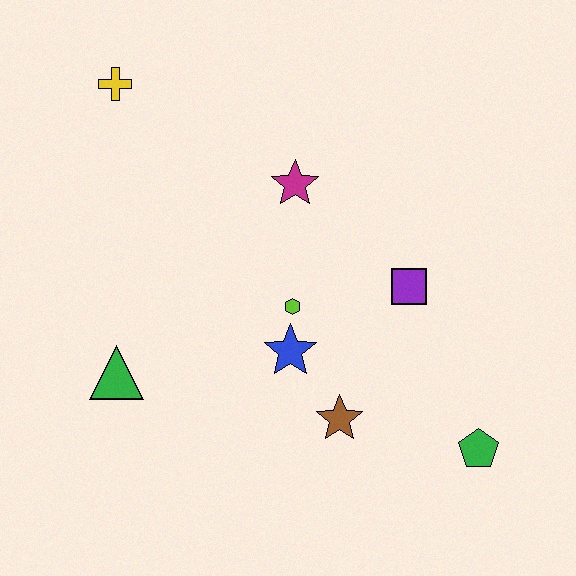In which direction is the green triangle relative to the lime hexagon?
The green triangle is to the left of the lime hexagon.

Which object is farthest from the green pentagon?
The yellow cross is farthest from the green pentagon.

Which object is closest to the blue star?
The lime hexagon is closest to the blue star.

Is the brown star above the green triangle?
No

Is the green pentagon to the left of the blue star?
No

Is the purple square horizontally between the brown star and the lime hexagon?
No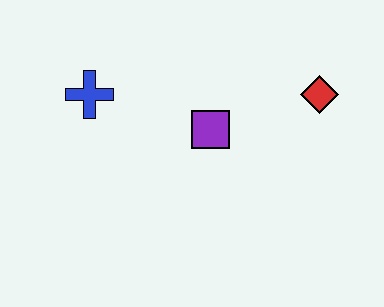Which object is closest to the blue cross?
The purple square is closest to the blue cross.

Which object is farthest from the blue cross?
The red diamond is farthest from the blue cross.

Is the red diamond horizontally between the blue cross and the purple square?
No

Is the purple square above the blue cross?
No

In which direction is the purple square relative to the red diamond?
The purple square is to the left of the red diamond.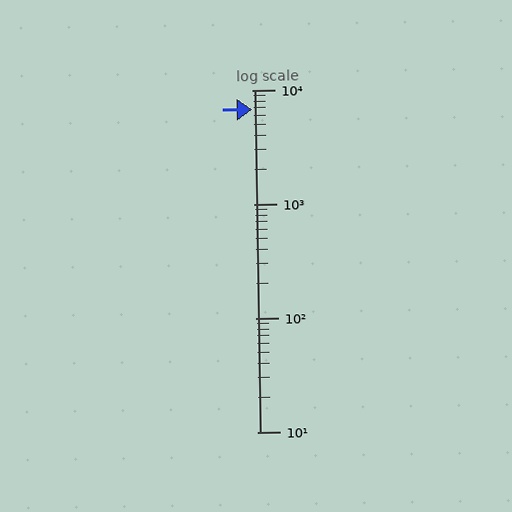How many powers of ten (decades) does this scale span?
The scale spans 3 decades, from 10 to 10000.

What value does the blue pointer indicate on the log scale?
The pointer indicates approximately 6700.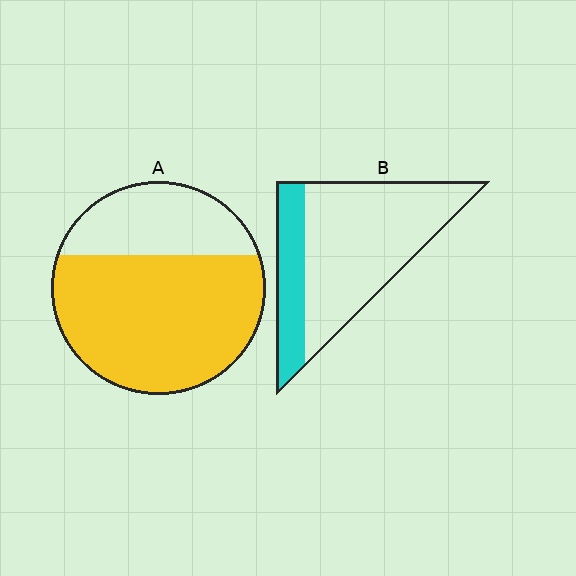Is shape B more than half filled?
No.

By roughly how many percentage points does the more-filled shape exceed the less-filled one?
By roughly 45 percentage points (A over B).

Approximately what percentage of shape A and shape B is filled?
A is approximately 70% and B is approximately 25%.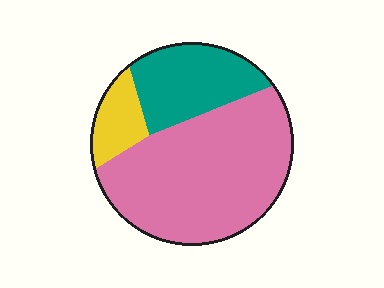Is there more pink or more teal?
Pink.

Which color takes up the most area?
Pink, at roughly 65%.